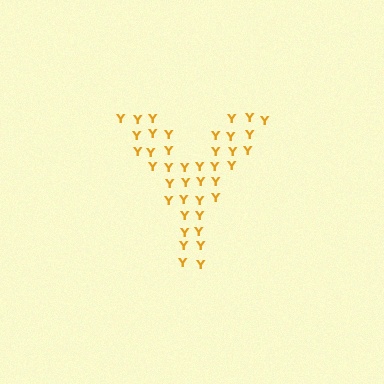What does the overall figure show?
The overall figure shows the letter Y.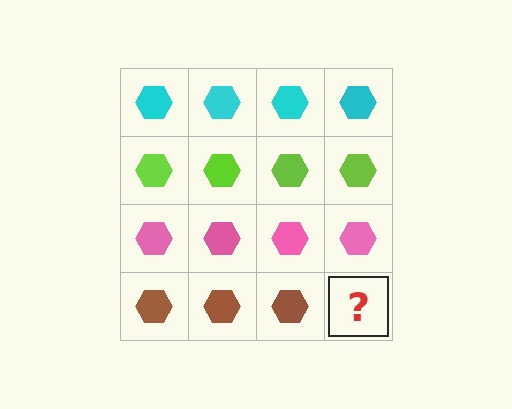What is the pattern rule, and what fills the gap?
The rule is that each row has a consistent color. The gap should be filled with a brown hexagon.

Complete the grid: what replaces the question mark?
The question mark should be replaced with a brown hexagon.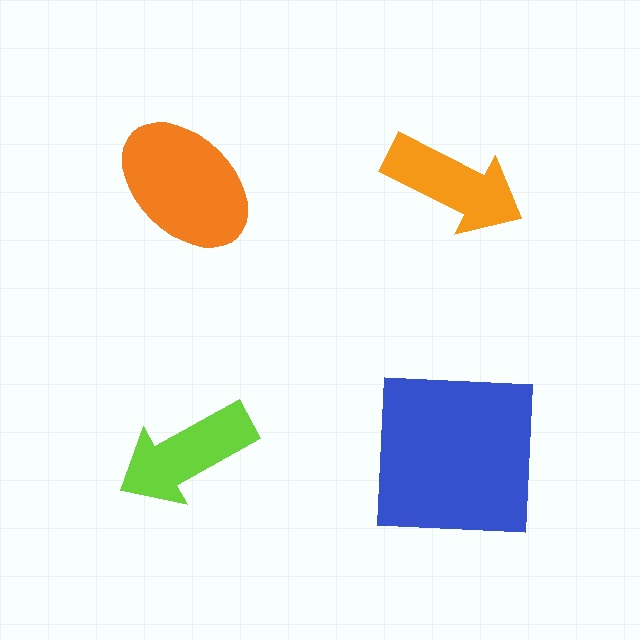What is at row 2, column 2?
A blue square.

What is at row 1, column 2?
An orange arrow.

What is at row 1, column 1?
An orange ellipse.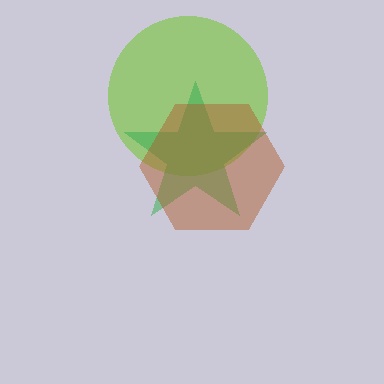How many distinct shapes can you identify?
There are 3 distinct shapes: a lime circle, a green star, a brown hexagon.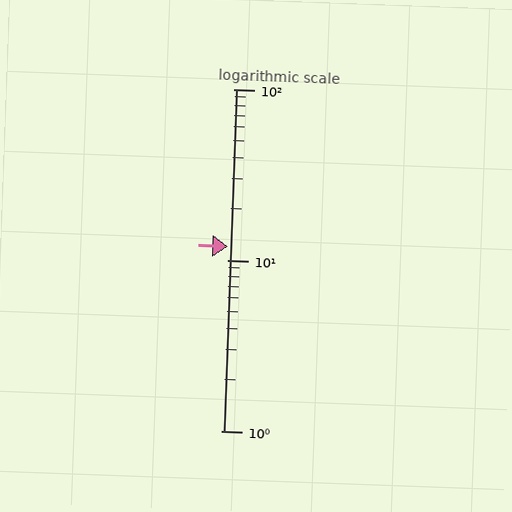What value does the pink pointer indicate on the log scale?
The pointer indicates approximately 12.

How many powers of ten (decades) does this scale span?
The scale spans 2 decades, from 1 to 100.